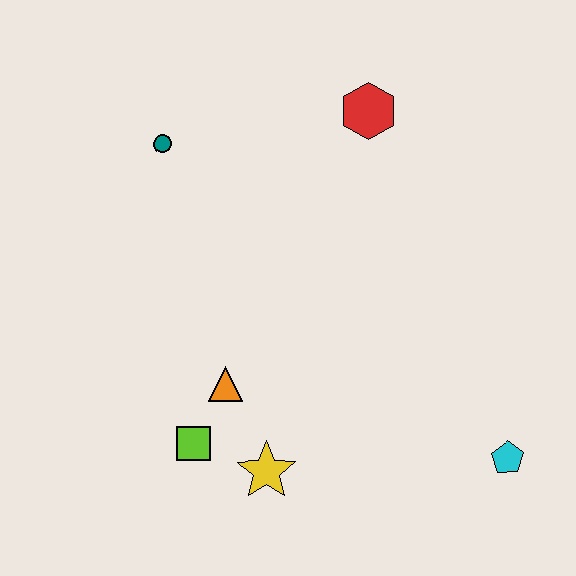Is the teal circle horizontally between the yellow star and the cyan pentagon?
No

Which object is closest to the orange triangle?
The lime square is closest to the orange triangle.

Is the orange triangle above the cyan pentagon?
Yes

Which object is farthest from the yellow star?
The red hexagon is farthest from the yellow star.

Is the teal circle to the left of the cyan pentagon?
Yes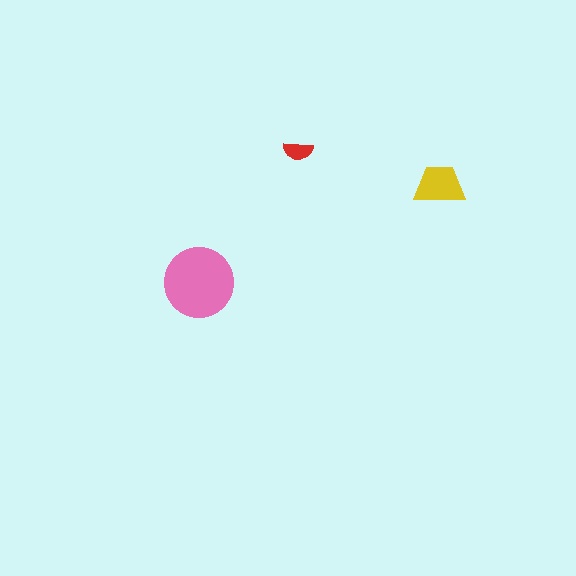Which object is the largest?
The pink circle.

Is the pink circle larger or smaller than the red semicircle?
Larger.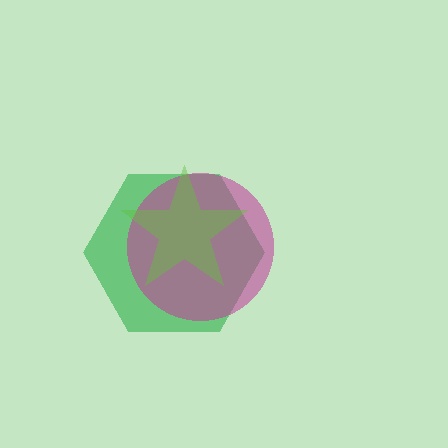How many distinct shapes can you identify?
There are 3 distinct shapes: a green hexagon, a magenta circle, a lime star.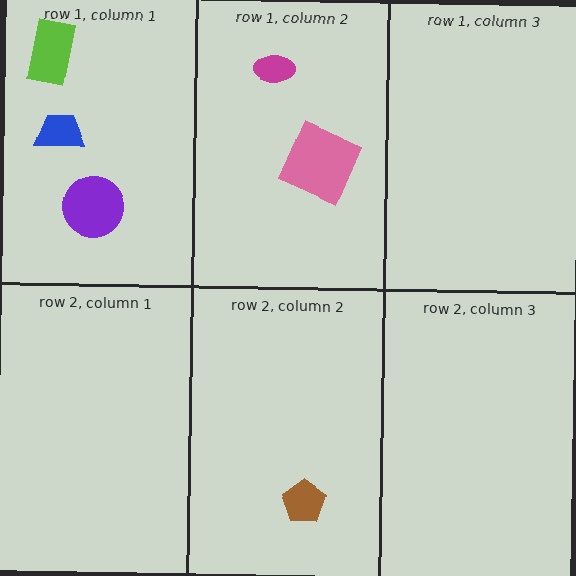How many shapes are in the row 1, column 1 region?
3.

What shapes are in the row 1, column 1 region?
The purple circle, the blue trapezoid, the lime rectangle.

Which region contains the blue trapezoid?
The row 1, column 1 region.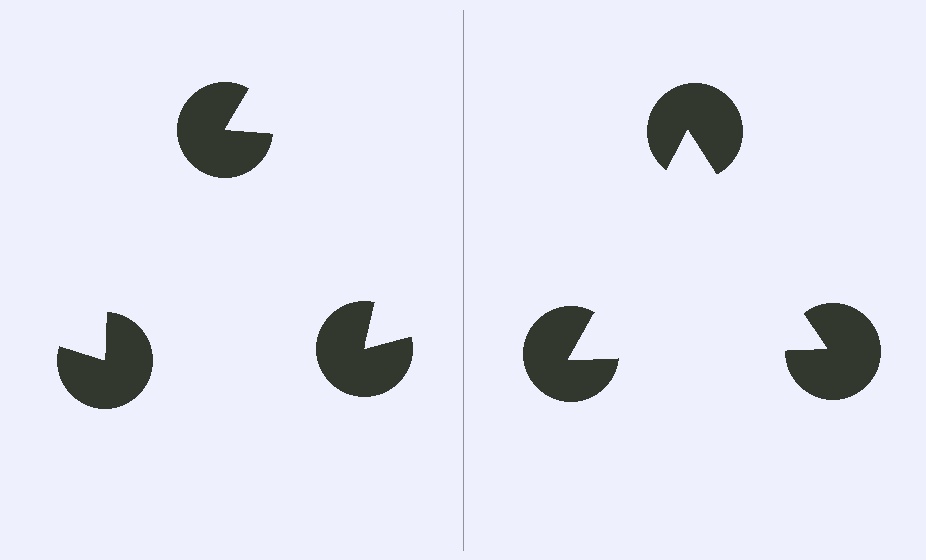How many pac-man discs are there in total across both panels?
6 — 3 on each side.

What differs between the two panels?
The pac-man discs are positioned identically on both sides; only the wedge orientations differ. On the right they align to a triangle; on the left they are misaligned.